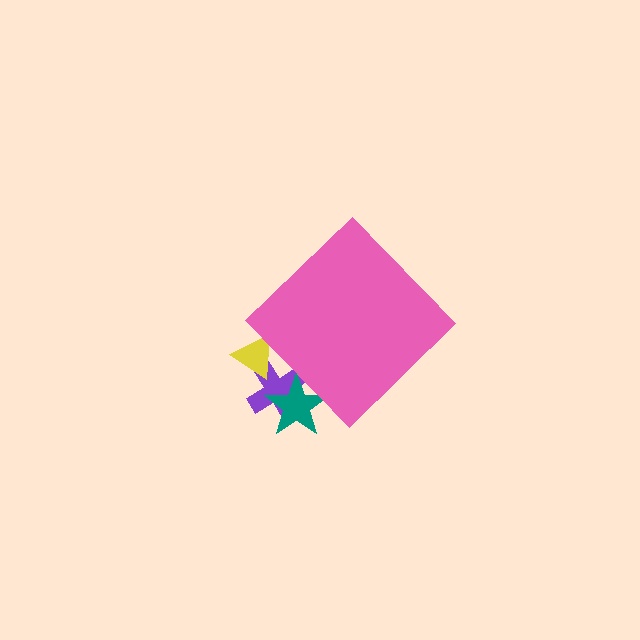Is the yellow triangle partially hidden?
Yes, the yellow triangle is partially hidden behind the pink diamond.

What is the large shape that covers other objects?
A pink diamond.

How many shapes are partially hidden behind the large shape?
3 shapes are partially hidden.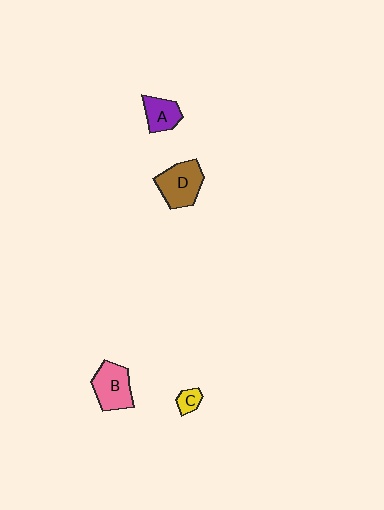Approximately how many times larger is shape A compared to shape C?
Approximately 2.1 times.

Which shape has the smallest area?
Shape C (yellow).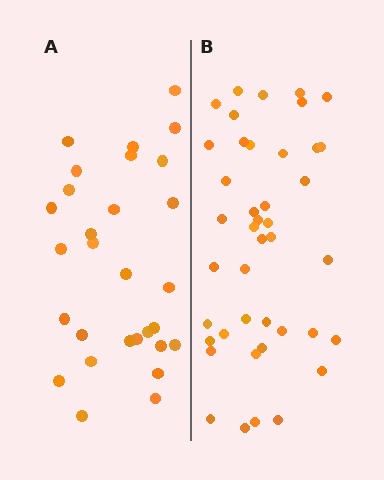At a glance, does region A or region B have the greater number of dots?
Region B (the right region) has more dots.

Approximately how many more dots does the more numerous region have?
Region B has approximately 15 more dots than region A.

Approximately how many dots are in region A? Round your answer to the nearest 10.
About 30 dots. (The exact count is 29, which rounds to 30.)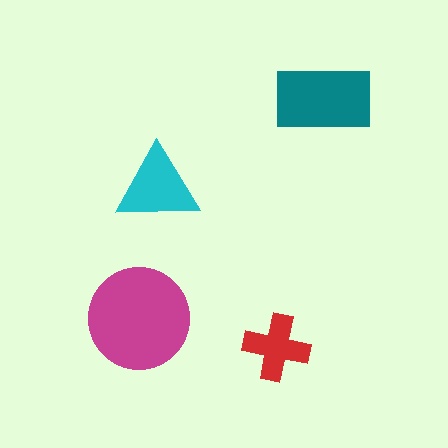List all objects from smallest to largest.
The red cross, the cyan triangle, the teal rectangle, the magenta circle.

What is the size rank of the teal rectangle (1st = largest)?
2nd.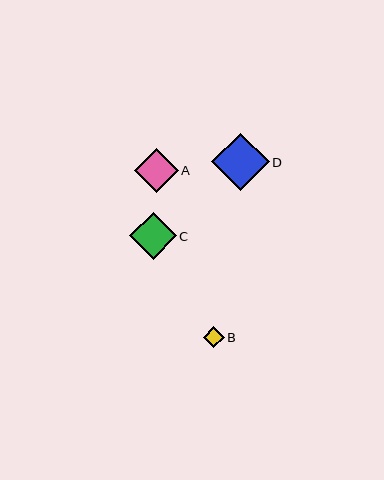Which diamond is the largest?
Diamond D is the largest with a size of approximately 57 pixels.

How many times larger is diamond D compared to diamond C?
Diamond D is approximately 1.2 times the size of diamond C.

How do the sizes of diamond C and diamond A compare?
Diamond C and diamond A are approximately the same size.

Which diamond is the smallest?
Diamond B is the smallest with a size of approximately 21 pixels.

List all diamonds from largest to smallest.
From largest to smallest: D, C, A, B.